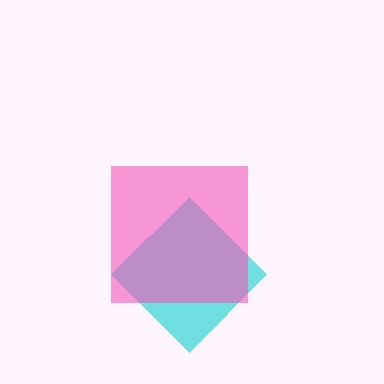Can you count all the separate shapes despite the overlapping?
Yes, there are 2 separate shapes.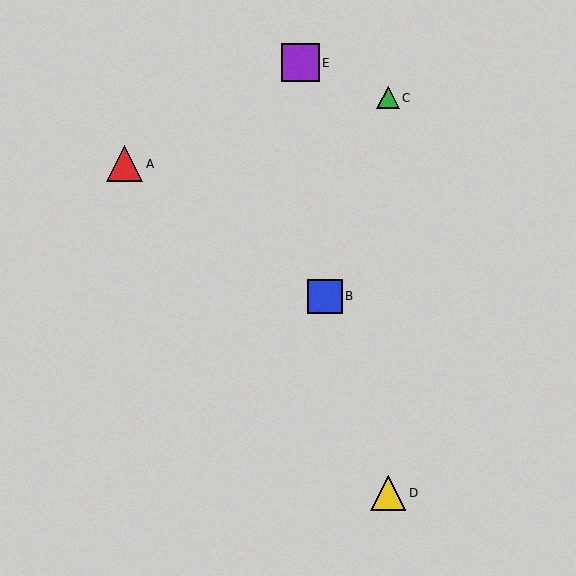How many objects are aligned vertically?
2 objects (C, D) are aligned vertically.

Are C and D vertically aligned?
Yes, both are at x≈388.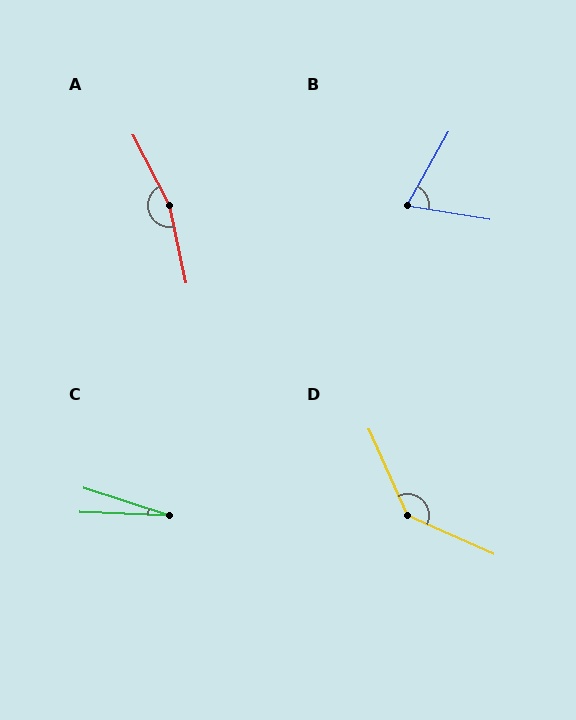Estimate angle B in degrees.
Approximately 70 degrees.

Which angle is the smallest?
C, at approximately 15 degrees.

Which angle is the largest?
A, at approximately 164 degrees.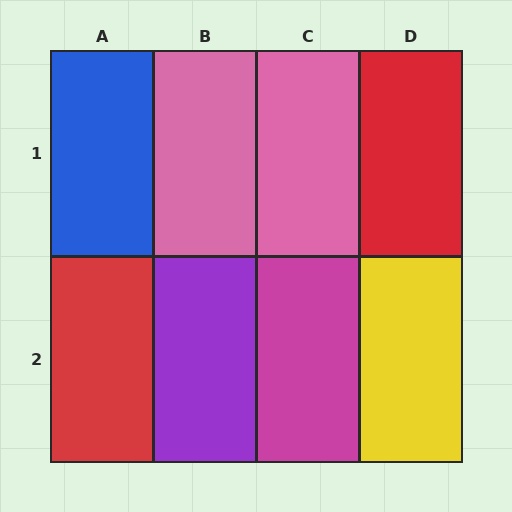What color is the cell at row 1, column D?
Red.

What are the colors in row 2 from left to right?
Red, purple, magenta, yellow.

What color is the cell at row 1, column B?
Pink.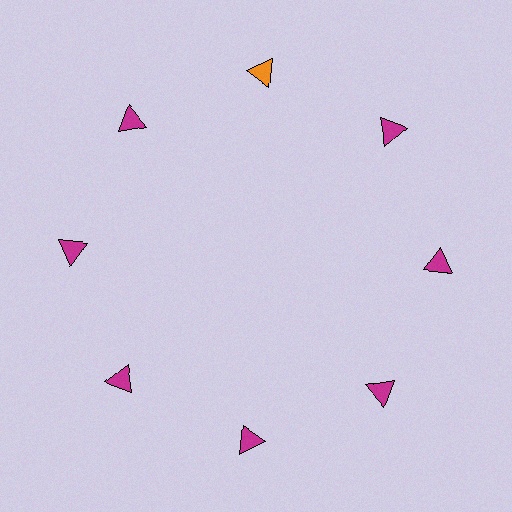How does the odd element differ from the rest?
It has a different color: orange instead of magenta.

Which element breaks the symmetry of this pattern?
The orange triangle at roughly the 12 o'clock position breaks the symmetry. All other shapes are magenta triangles.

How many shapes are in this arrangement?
There are 8 shapes arranged in a ring pattern.